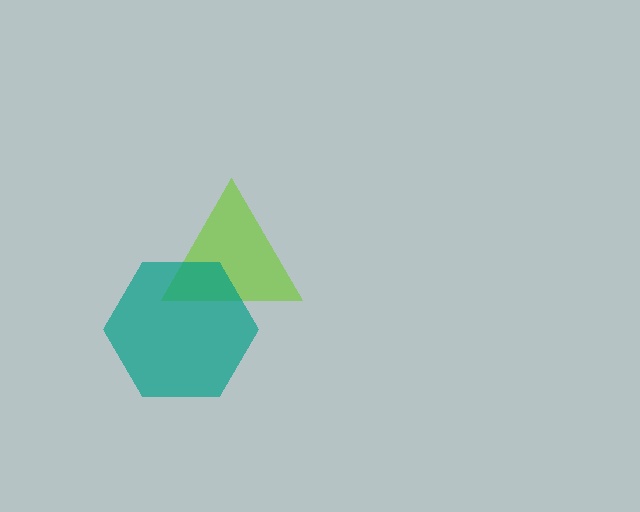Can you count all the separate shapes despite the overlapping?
Yes, there are 2 separate shapes.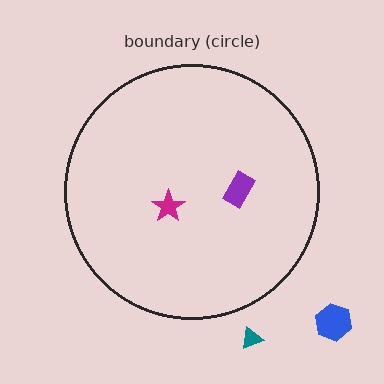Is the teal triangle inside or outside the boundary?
Outside.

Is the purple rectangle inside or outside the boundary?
Inside.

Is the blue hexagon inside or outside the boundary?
Outside.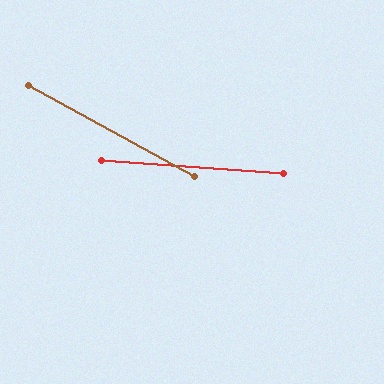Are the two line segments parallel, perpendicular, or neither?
Neither parallel nor perpendicular — they differ by about 24°.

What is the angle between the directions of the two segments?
Approximately 24 degrees.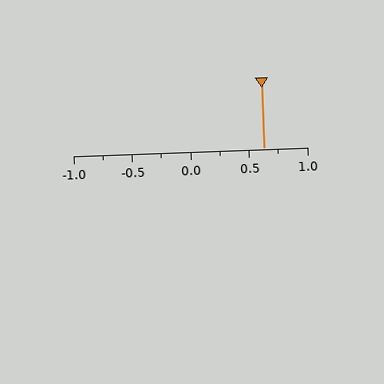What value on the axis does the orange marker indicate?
The marker indicates approximately 0.62.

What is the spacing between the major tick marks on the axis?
The major ticks are spaced 0.5 apart.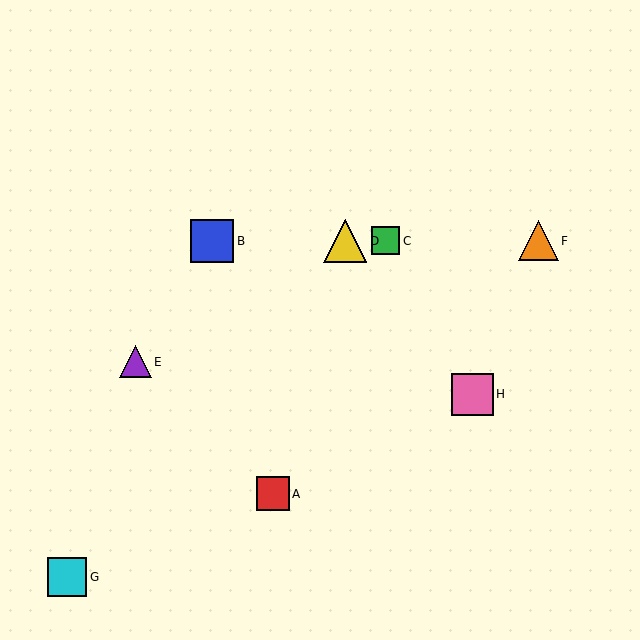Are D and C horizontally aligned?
Yes, both are at y≈241.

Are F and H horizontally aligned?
No, F is at y≈241 and H is at y≈394.